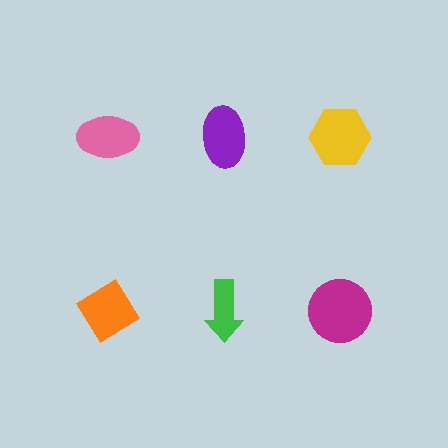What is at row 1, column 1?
A pink ellipse.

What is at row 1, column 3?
A yellow hexagon.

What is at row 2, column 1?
An orange diamond.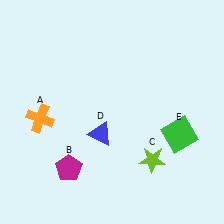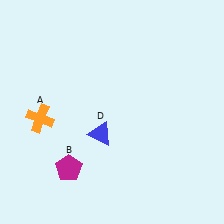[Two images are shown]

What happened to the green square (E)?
The green square (E) was removed in Image 2. It was in the bottom-right area of Image 1.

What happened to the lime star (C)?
The lime star (C) was removed in Image 2. It was in the bottom-right area of Image 1.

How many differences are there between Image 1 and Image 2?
There are 2 differences between the two images.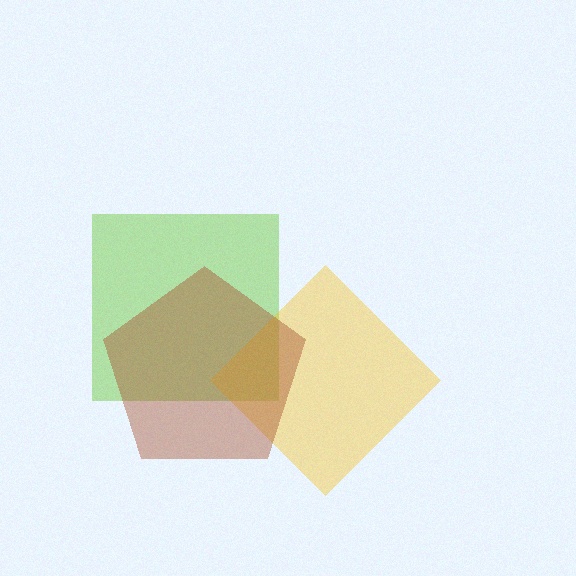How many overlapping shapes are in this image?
There are 3 overlapping shapes in the image.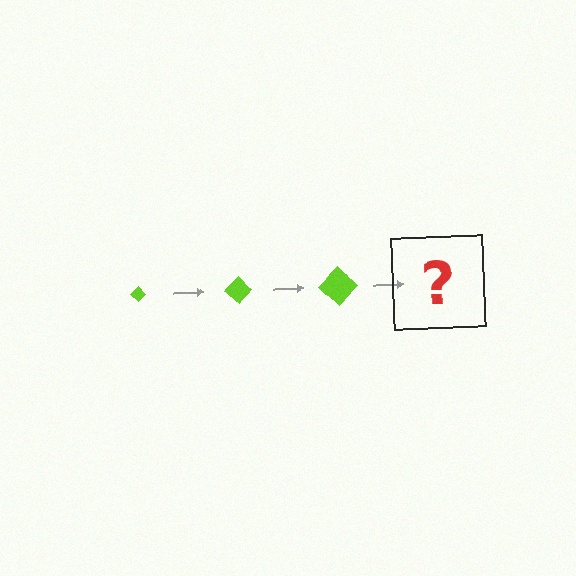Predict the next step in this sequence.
The next step is a lime diamond, larger than the previous one.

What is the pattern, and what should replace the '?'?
The pattern is that the diamond gets progressively larger each step. The '?' should be a lime diamond, larger than the previous one.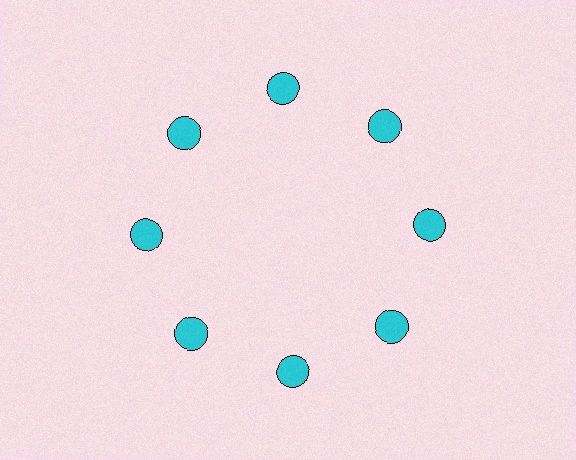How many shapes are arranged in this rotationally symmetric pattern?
There are 8 shapes, arranged in 8 groups of 1.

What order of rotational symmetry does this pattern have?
This pattern has 8-fold rotational symmetry.